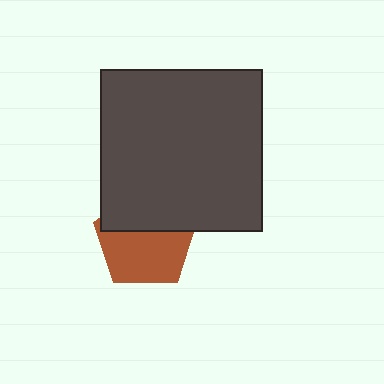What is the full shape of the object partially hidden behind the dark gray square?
The partially hidden object is a brown pentagon.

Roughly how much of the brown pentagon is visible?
About half of it is visible (roughly 60%).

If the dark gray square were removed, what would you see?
You would see the complete brown pentagon.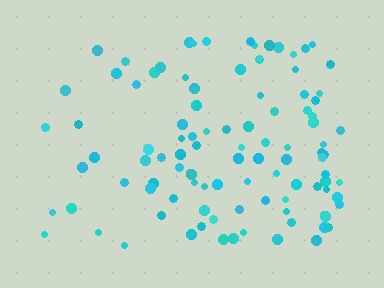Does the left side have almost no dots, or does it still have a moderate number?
Still a moderate number, just noticeably fewer than the right.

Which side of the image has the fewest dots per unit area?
The left.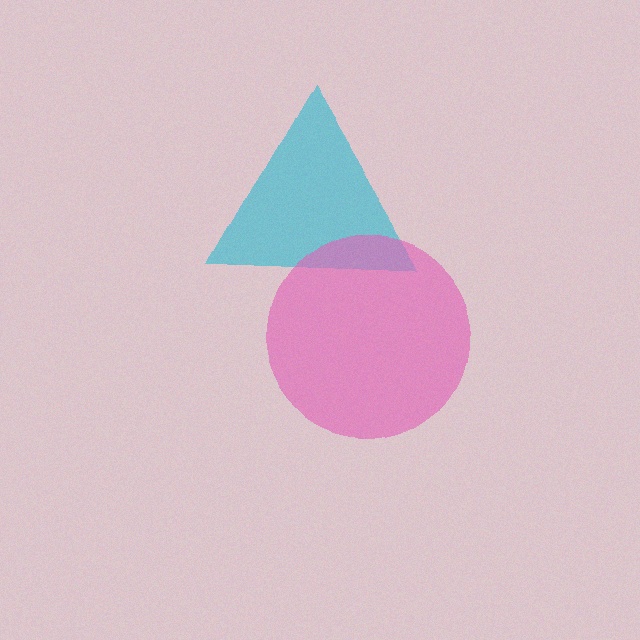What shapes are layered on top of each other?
The layered shapes are: a cyan triangle, a pink circle.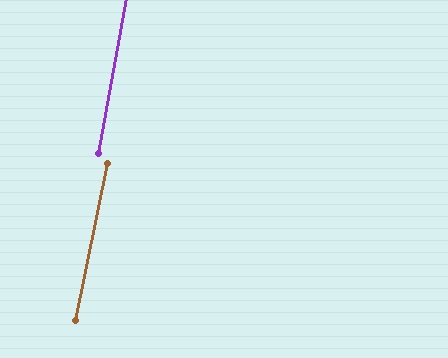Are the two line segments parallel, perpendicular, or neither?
Parallel — their directions differ by only 1.4°.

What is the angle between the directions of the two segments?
Approximately 1 degree.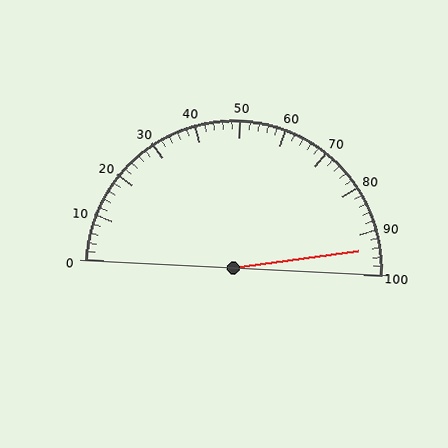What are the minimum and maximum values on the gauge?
The gauge ranges from 0 to 100.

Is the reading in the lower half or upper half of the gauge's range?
The reading is in the upper half of the range (0 to 100).